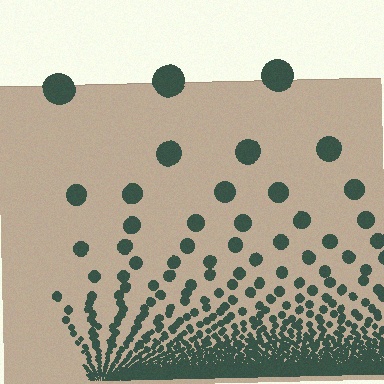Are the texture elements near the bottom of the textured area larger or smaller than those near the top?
Smaller. The gradient is inverted — elements near the bottom are smaller and denser.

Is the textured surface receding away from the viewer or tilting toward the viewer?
The surface appears to tilt toward the viewer. Texture elements get larger and sparser toward the top.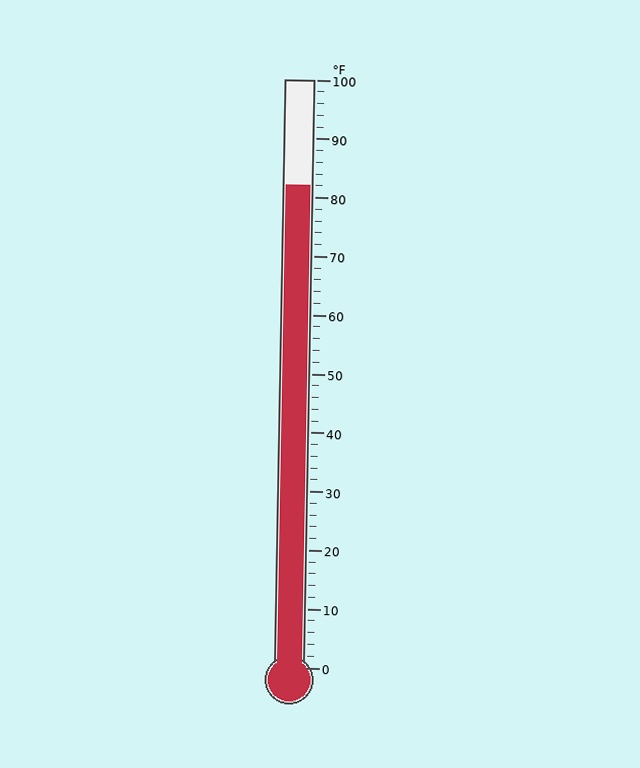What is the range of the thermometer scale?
The thermometer scale ranges from 0°F to 100°F.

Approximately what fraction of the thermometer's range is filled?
The thermometer is filled to approximately 80% of its range.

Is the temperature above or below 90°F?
The temperature is below 90°F.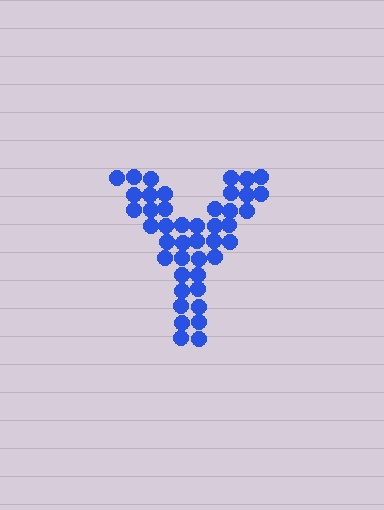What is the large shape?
The large shape is the letter Y.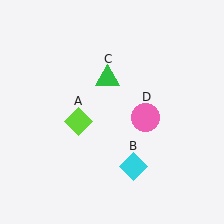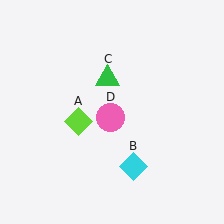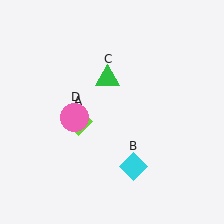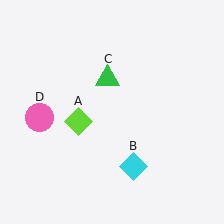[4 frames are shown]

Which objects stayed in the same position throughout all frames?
Lime diamond (object A) and cyan diamond (object B) and green triangle (object C) remained stationary.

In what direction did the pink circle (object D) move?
The pink circle (object D) moved left.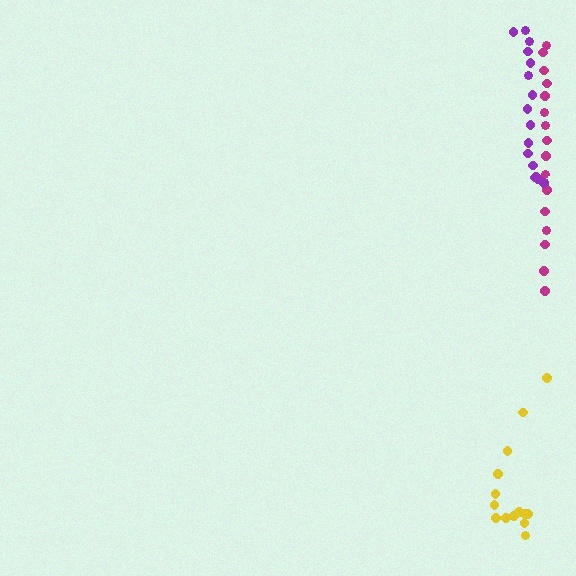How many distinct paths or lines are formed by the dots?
There are 3 distinct paths.